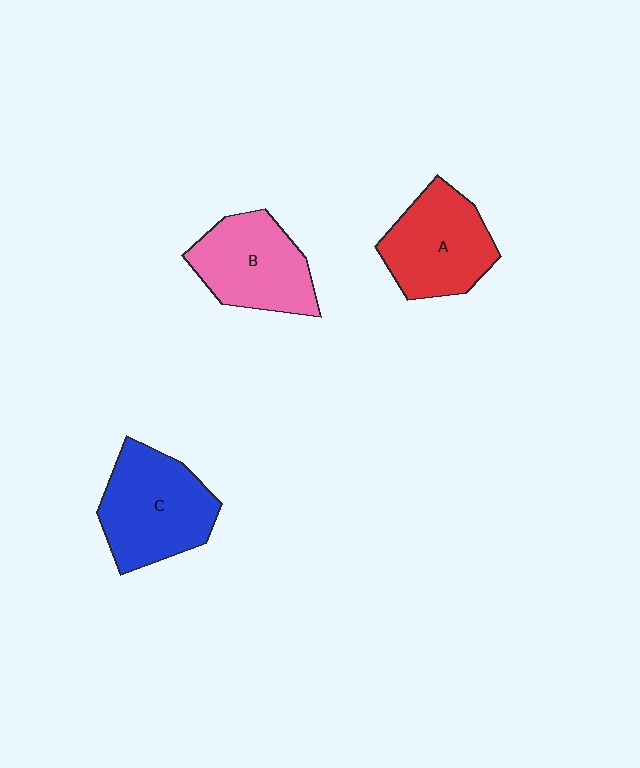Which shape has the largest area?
Shape C (blue).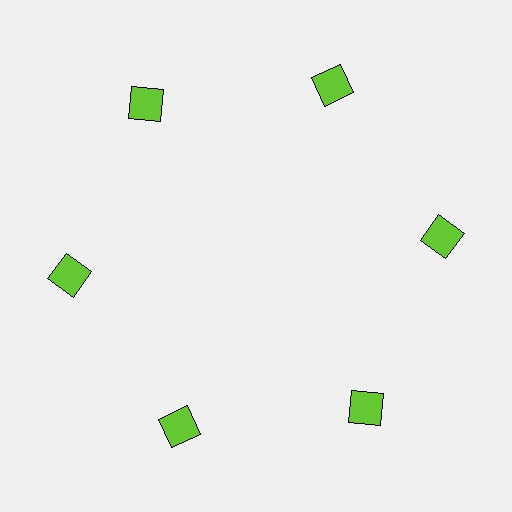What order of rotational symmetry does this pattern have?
This pattern has 6-fold rotational symmetry.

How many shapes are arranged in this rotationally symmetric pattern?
There are 6 shapes, arranged in 6 groups of 1.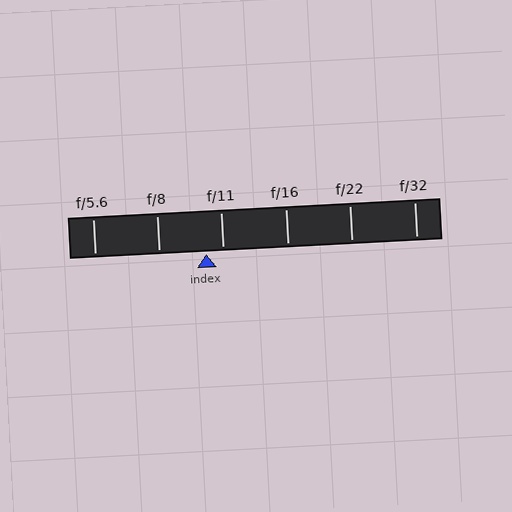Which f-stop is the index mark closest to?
The index mark is closest to f/11.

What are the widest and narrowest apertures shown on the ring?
The widest aperture shown is f/5.6 and the narrowest is f/32.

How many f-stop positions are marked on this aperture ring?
There are 6 f-stop positions marked.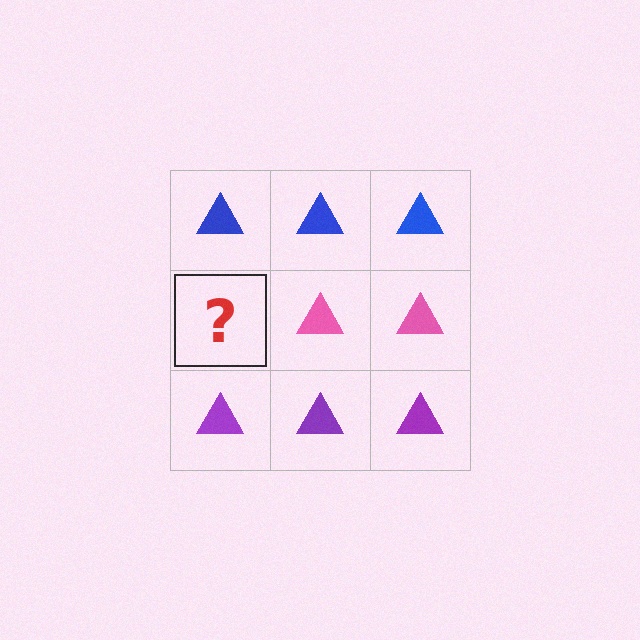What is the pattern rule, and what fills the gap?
The rule is that each row has a consistent color. The gap should be filled with a pink triangle.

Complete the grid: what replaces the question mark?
The question mark should be replaced with a pink triangle.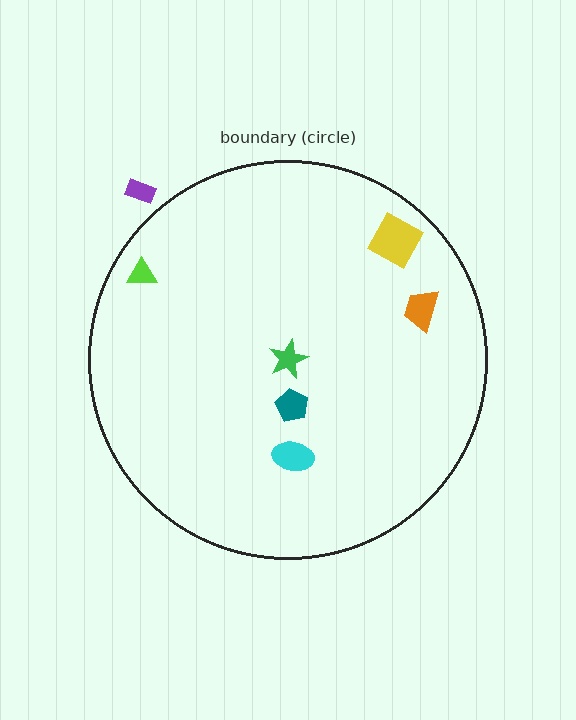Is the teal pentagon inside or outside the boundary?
Inside.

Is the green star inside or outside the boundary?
Inside.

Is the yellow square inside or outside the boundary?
Inside.